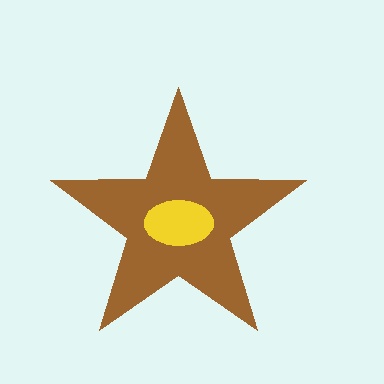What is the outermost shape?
The brown star.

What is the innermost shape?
The yellow ellipse.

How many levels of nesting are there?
2.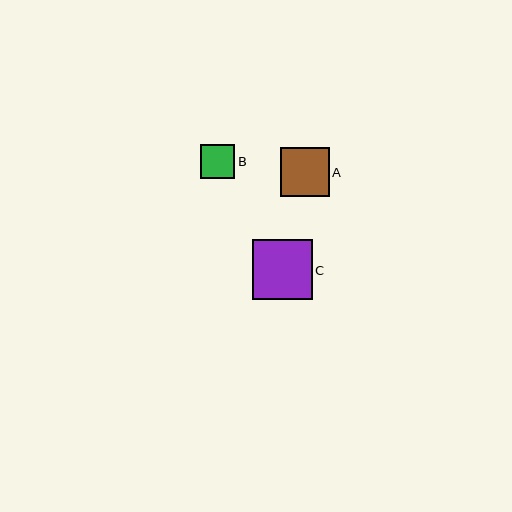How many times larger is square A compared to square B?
Square A is approximately 1.4 times the size of square B.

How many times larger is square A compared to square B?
Square A is approximately 1.4 times the size of square B.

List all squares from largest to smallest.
From largest to smallest: C, A, B.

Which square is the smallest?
Square B is the smallest with a size of approximately 34 pixels.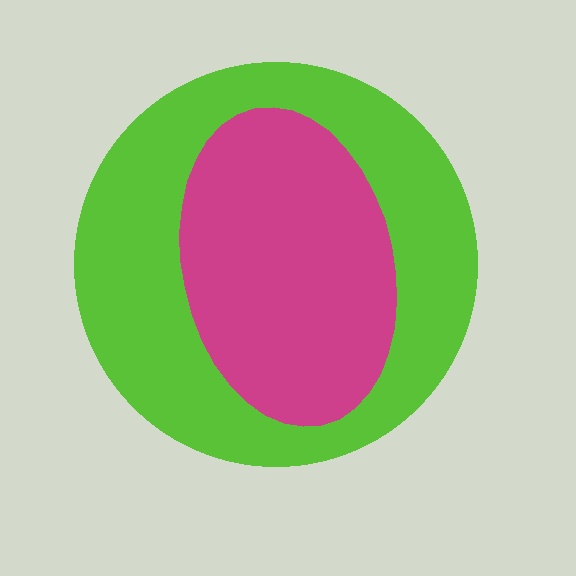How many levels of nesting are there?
2.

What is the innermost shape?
The magenta ellipse.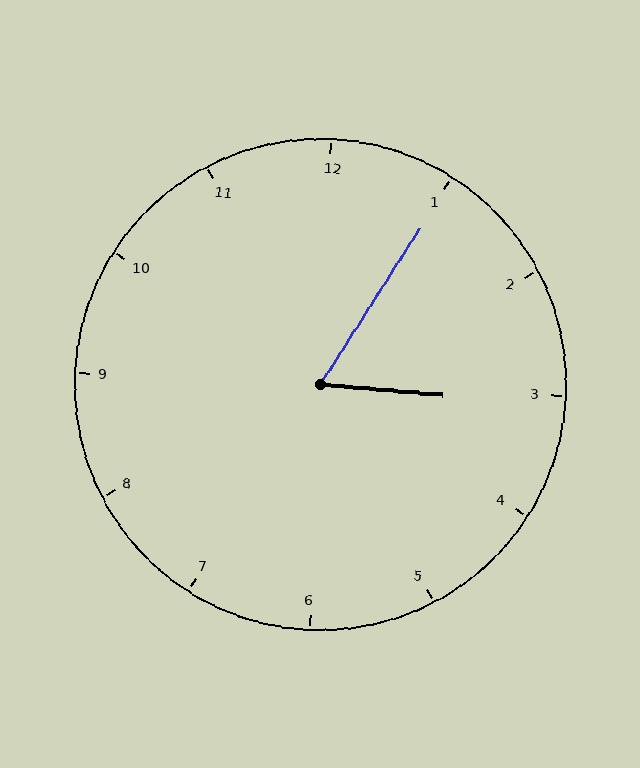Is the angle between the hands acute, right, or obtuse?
It is acute.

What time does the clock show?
3:05.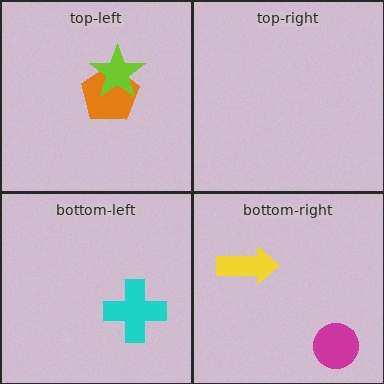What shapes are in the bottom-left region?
The cyan cross.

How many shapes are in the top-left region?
2.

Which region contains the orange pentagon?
The top-left region.